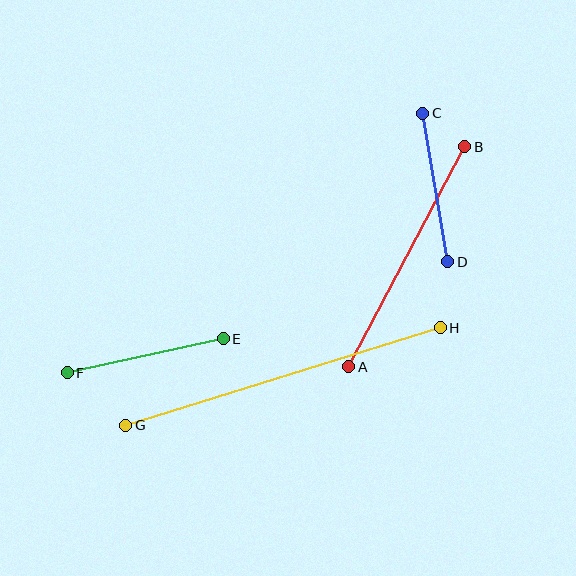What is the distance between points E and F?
The distance is approximately 160 pixels.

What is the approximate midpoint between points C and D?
The midpoint is at approximately (435, 187) pixels.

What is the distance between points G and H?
The distance is approximately 329 pixels.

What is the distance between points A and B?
The distance is approximately 249 pixels.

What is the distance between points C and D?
The distance is approximately 151 pixels.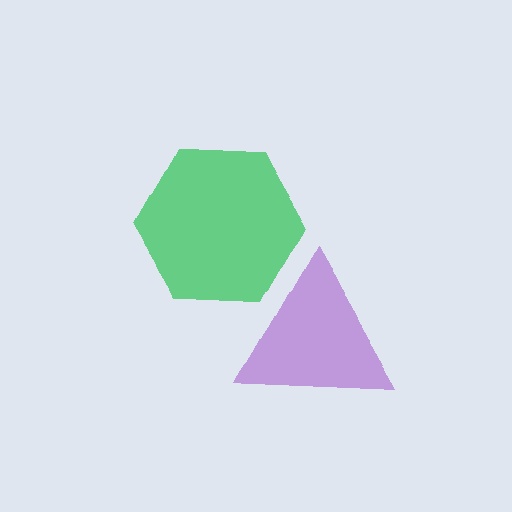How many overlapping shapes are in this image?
There are 2 overlapping shapes in the image.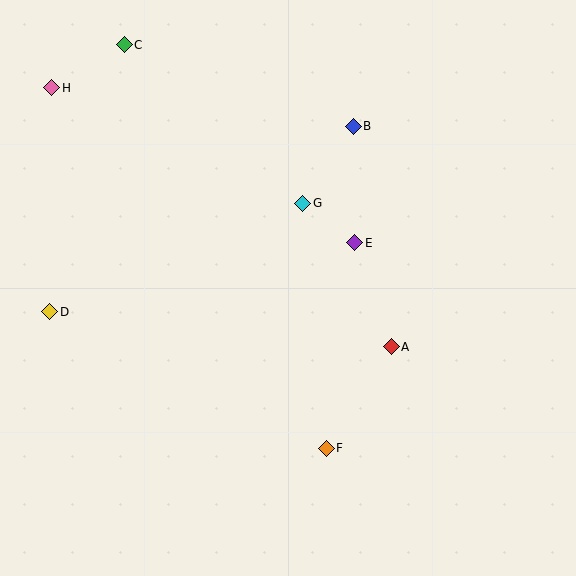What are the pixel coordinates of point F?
Point F is at (326, 448).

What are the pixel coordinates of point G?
Point G is at (303, 203).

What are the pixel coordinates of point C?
Point C is at (124, 45).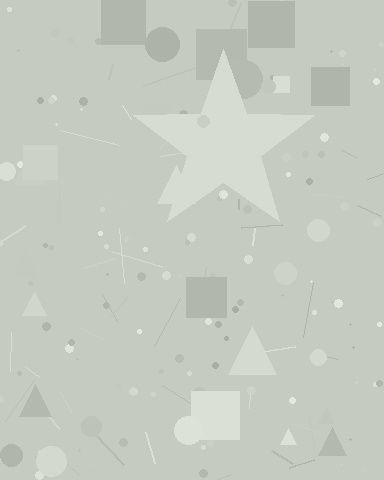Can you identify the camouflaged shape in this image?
The camouflaged shape is a star.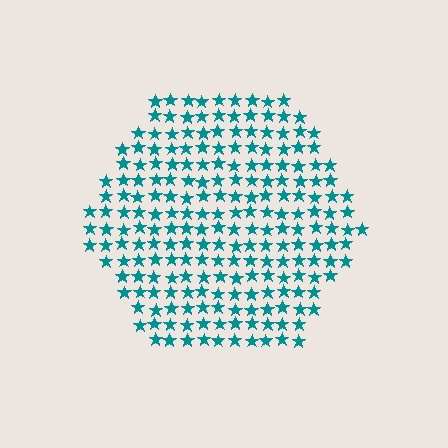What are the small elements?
The small elements are stars.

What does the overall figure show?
The overall figure shows a hexagon.